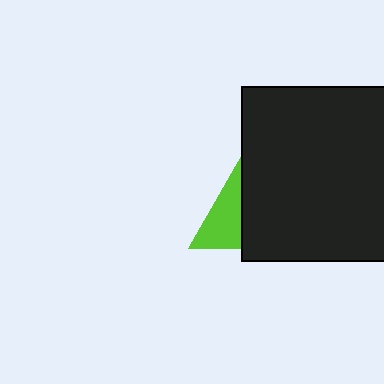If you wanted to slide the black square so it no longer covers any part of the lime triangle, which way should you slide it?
Slide it right — that is the most direct way to separate the two shapes.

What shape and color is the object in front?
The object in front is a black square.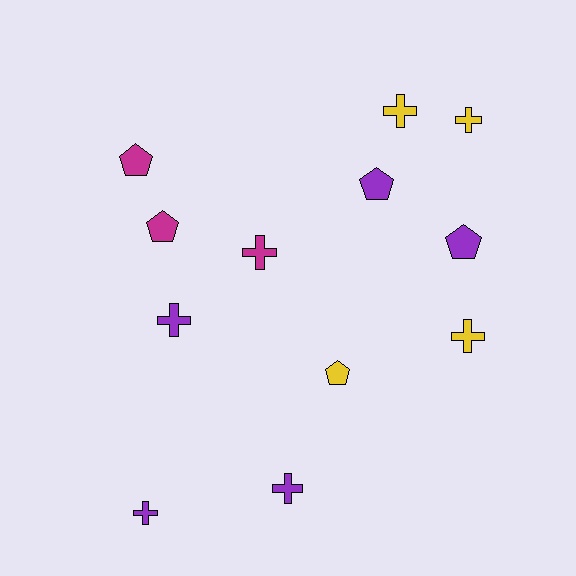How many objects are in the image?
There are 12 objects.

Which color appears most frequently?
Purple, with 5 objects.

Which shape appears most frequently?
Cross, with 7 objects.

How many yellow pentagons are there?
There is 1 yellow pentagon.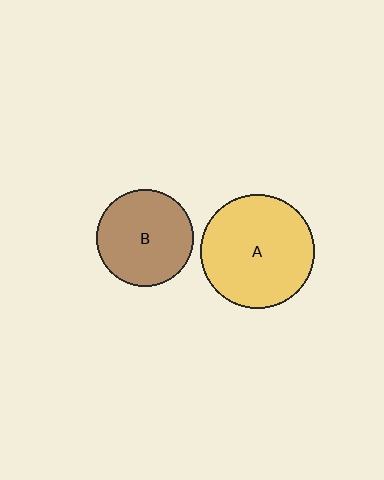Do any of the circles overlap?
No, none of the circles overlap.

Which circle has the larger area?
Circle A (yellow).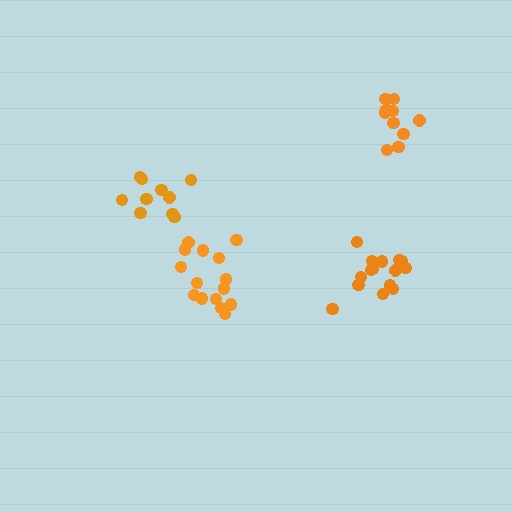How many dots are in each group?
Group 1: 10 dots, Group 2: 15 dots, Group 3: 15 dots, Group 4: 10 dots (50 total).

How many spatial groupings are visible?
There are 4 spatial groupings.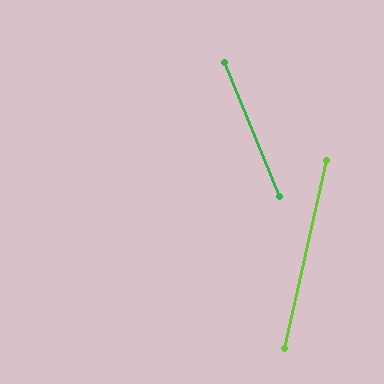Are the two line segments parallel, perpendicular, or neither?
Neither parallel nor perpendicular — they differ by about 35°.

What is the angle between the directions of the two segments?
Approximately 35 degrees.